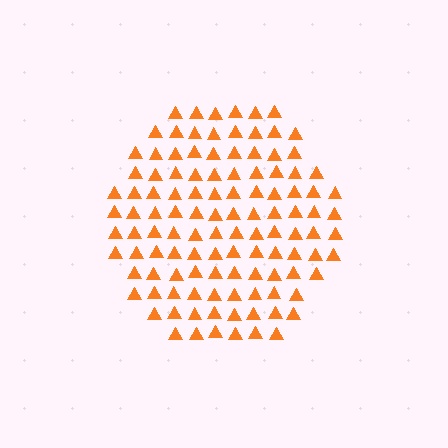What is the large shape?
The large shape is a hexagon.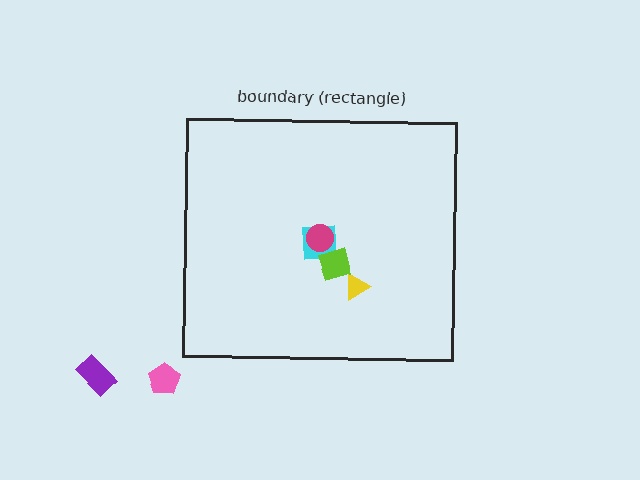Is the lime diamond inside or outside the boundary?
Inside.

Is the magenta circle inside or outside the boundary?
Inside.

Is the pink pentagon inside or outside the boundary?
Outside.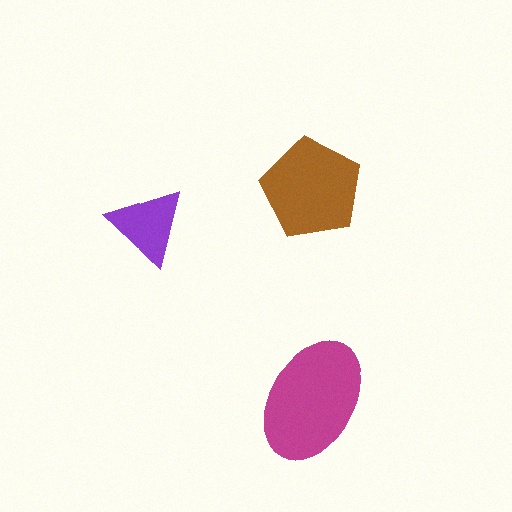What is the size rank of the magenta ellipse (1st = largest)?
1st.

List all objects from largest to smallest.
The magenta ellipse, the brown pentagon, the purple triangle.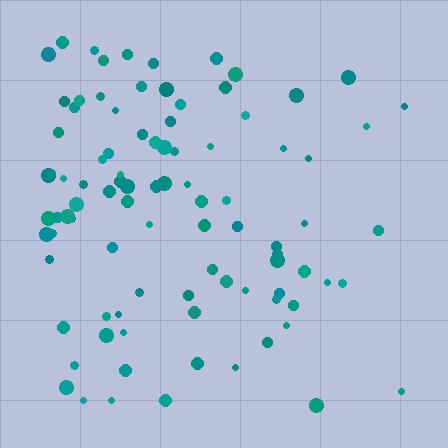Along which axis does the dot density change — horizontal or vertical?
Horizontal.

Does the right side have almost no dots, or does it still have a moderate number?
Still a moderate number, just noticeably fewer than the left.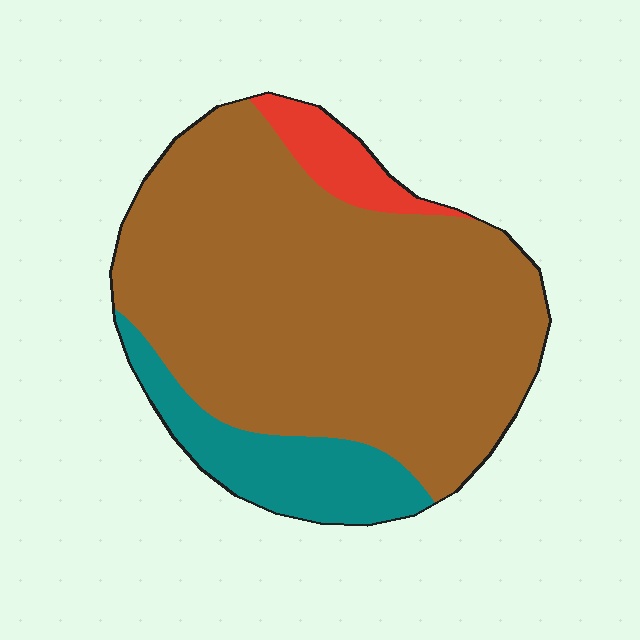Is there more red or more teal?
Teal.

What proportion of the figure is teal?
Teal covers around 15% of the figure.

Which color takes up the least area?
Red, at roughly 5%.